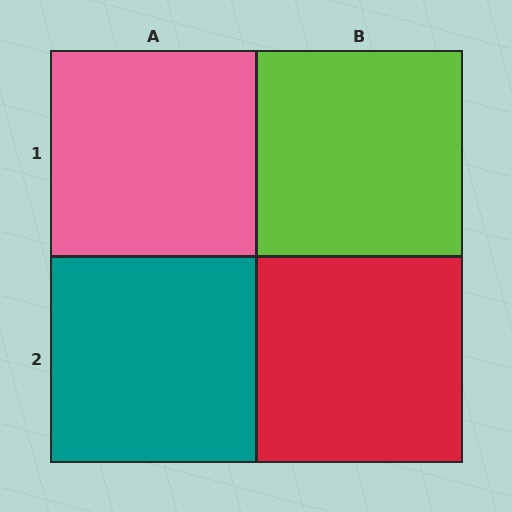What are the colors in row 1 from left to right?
Pink, lime.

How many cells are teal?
1 cell is teal.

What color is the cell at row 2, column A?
Teal.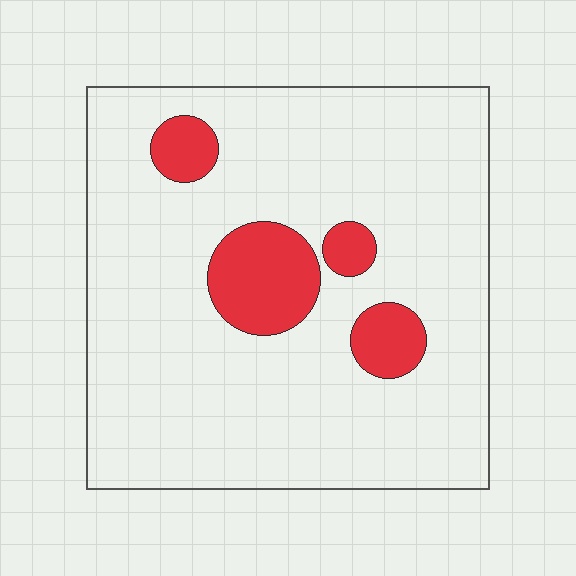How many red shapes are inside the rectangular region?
4.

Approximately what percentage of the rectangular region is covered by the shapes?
Approximately 15%.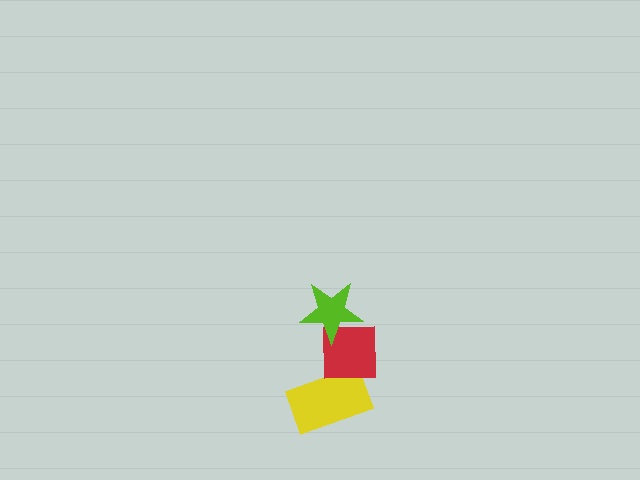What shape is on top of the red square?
The lime star is on top of the red square.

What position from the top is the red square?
The red square is 2nd from the top.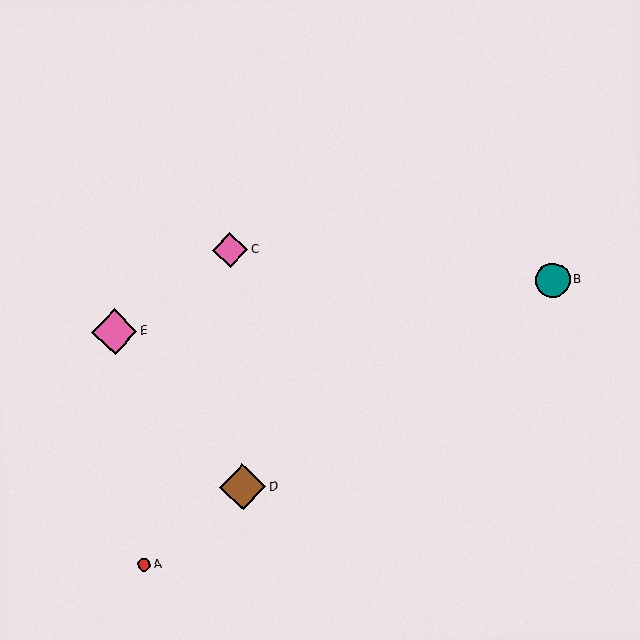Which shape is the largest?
The pink diamond (labeled E) is the largest.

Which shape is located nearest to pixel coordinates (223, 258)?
The pink diamond (labeled C) at (230, 250) is nearest to that location.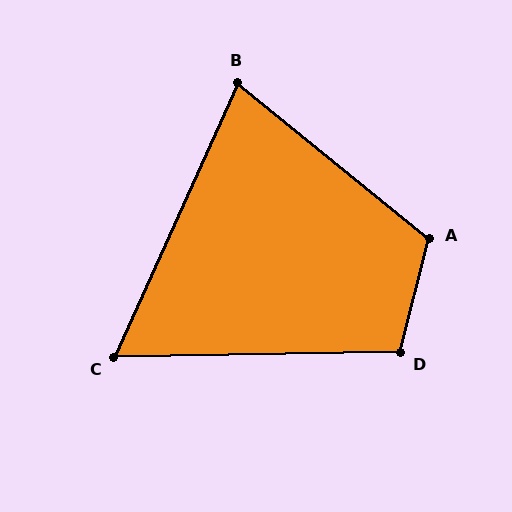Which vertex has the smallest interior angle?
C, at approximately 65 degrees.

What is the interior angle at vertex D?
Approximately 105 degrees (obtuse).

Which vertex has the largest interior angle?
A, at approximately 115 degrees.